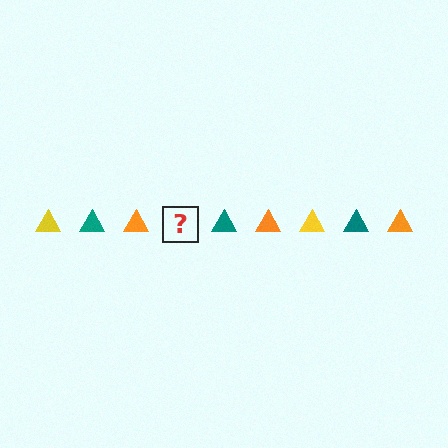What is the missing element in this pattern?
The missing element is a yellow triangle.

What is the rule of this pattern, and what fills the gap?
The rule is that the pattern cycles through yellow, teal, orange triangles. The gap should be filled with a yellow triangle.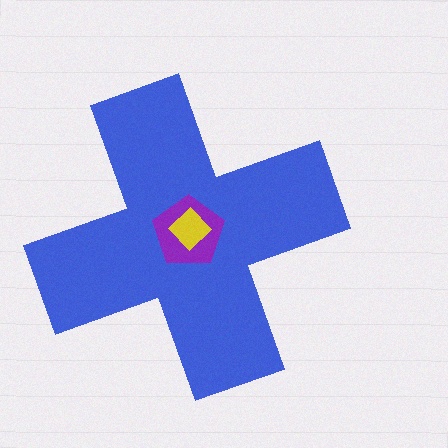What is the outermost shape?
The blue cross.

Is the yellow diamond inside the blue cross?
Yes.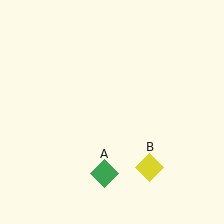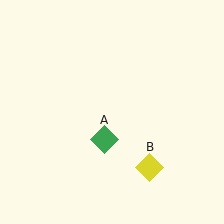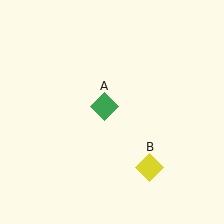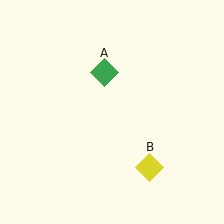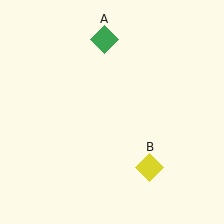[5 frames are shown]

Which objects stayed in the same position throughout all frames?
Yellow diamond (object B) remained stationary.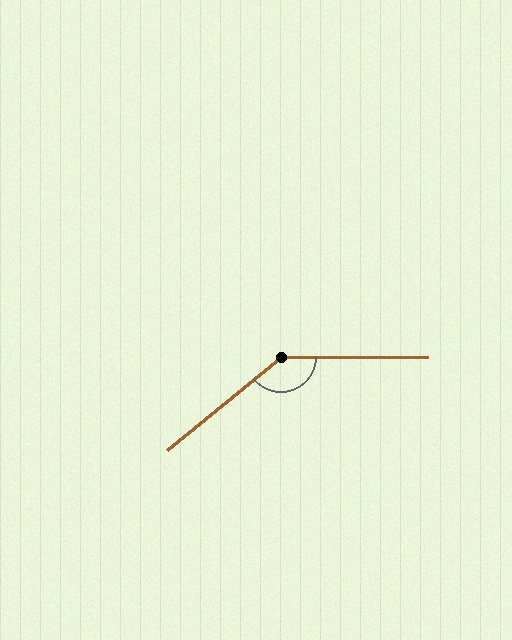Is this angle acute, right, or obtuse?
It is obtuse.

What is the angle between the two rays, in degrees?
Approximately 140 degrees.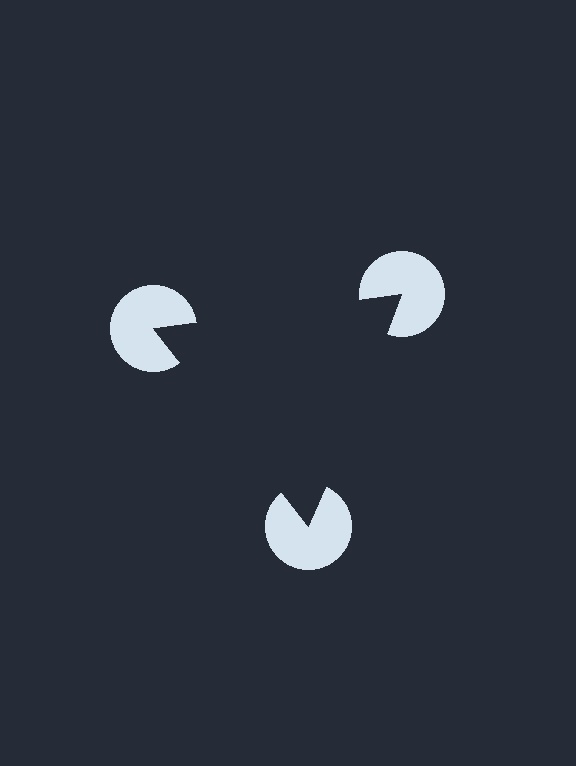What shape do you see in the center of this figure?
An illusory triangle — its edges are inferred from the aligned wedge cuts in the pac-man discs, not physically drawn.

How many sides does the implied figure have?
3 sides.